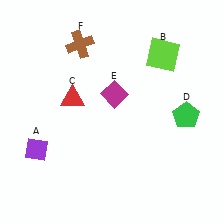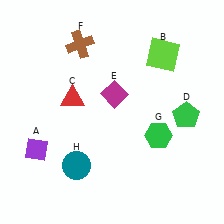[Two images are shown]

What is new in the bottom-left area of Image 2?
A teal circle (H) was added in the bottom-left area of Image 2.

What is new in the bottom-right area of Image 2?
A green hexagon (G) was added in the bottom-right area of Image 2.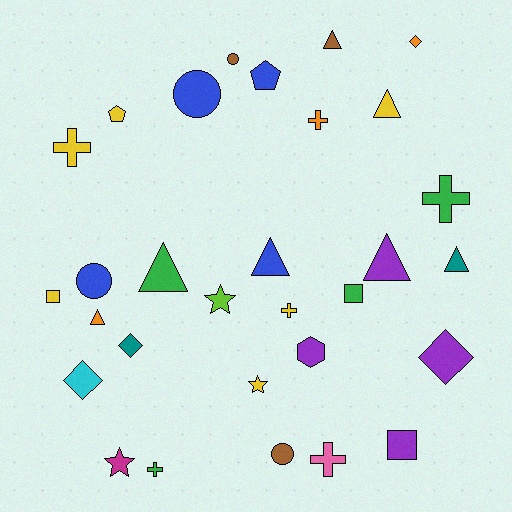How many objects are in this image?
There are 30 objects.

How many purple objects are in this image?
There are 4 purple objects.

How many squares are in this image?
There are 3 squares.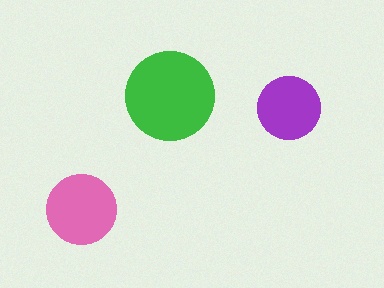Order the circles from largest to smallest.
the green one, the pink one, the purple one.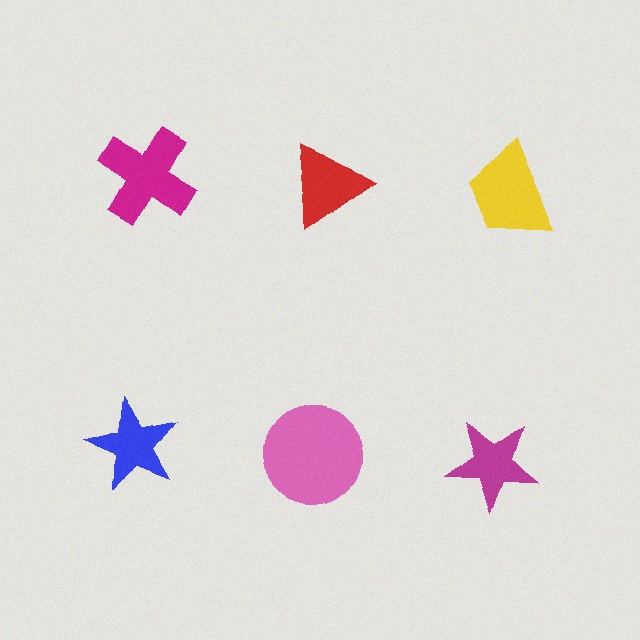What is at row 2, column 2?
A pink circle.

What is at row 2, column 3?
A magenta star.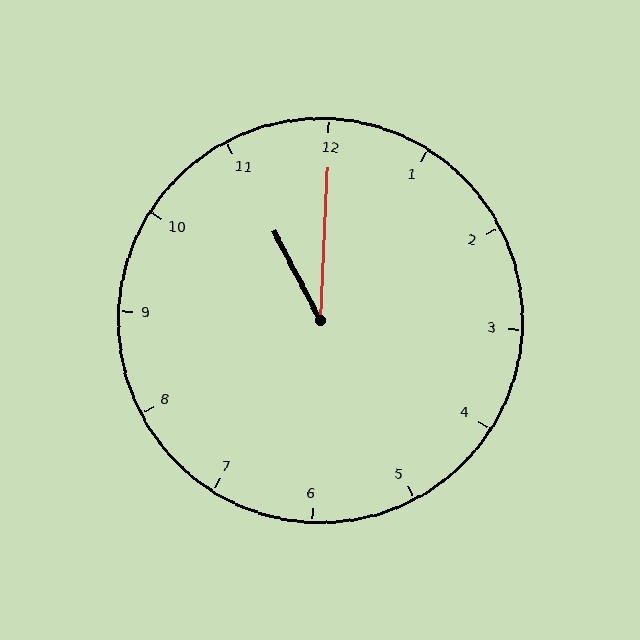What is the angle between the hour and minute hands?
Approximately 30 degrees.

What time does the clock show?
11:00.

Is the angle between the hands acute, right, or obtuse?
It is acute.